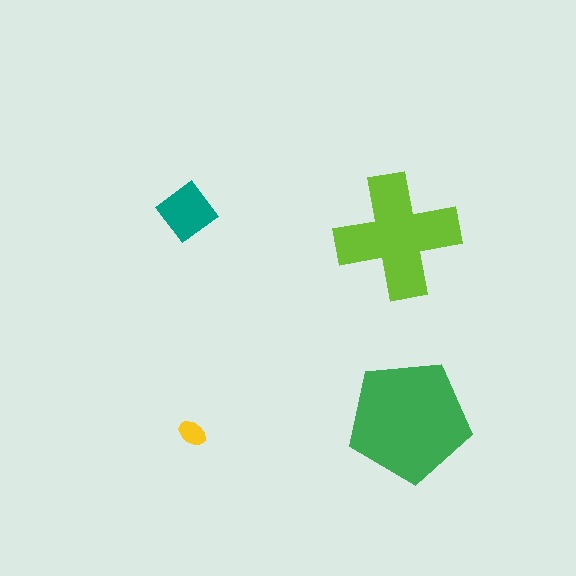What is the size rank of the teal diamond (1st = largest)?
3rd.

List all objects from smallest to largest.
The yellow ellipse, the teal diamond, the lime cross, the green pentagon.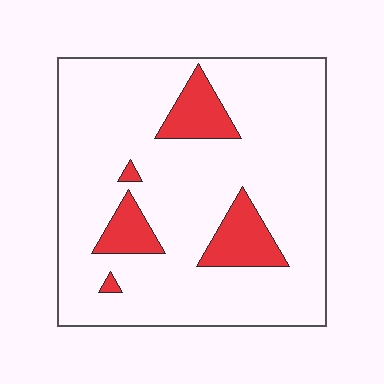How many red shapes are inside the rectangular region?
5.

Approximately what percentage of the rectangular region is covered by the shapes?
Approximately 15%.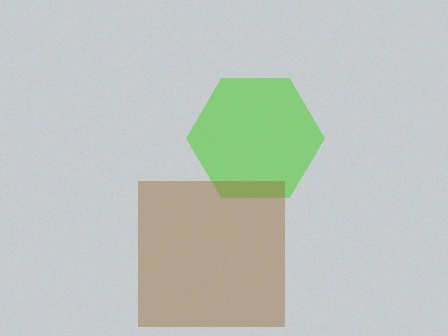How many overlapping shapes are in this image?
There are 2 overlapping shapes in the image.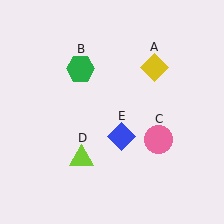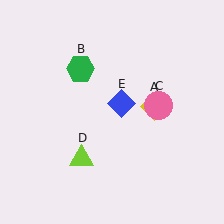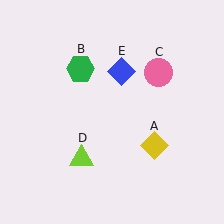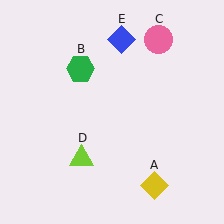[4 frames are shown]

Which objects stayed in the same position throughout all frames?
Green hexagon (object B) and lime triangle (object D) remained stationary.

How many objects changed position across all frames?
3 objects changed position: yellow diamond (object A), pink circle (object C), blue diamond (object E).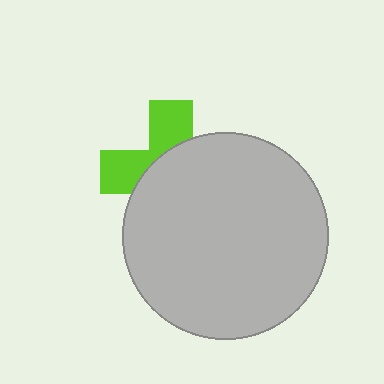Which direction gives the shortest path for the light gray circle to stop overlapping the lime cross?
Moving toward the lower-right gives the shortest separation.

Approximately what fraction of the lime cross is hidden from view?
Roughly 62% of the lime cross is hidden behind the light gray circle.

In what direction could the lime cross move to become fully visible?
The lime cross could move toward the upper-left. That would shift it out from behind the light gray circle entirely.